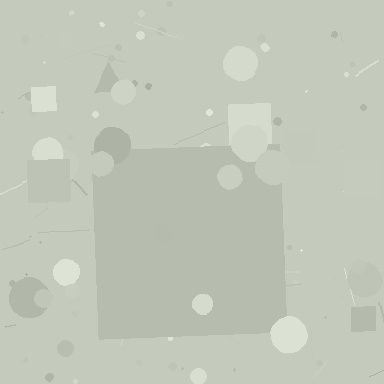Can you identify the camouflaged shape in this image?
The camouflaged shape is a square.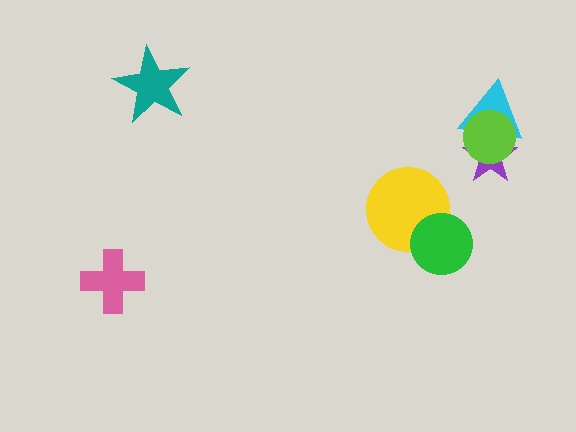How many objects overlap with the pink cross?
0 objects overlap with the pink cross.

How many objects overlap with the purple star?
2 objects overlap with the purple star.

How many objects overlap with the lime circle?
2 objects overlap with the lime circle.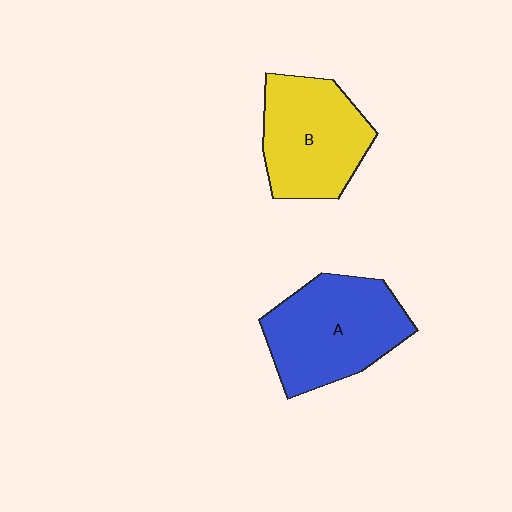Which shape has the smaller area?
Shape B (yellow).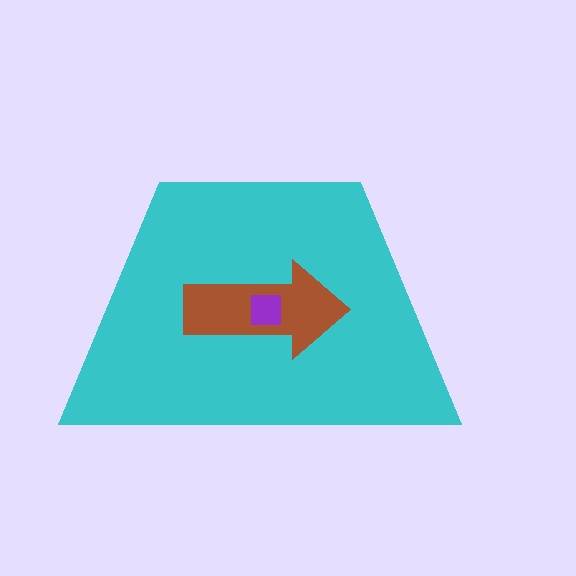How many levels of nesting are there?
3.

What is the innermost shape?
The purple square.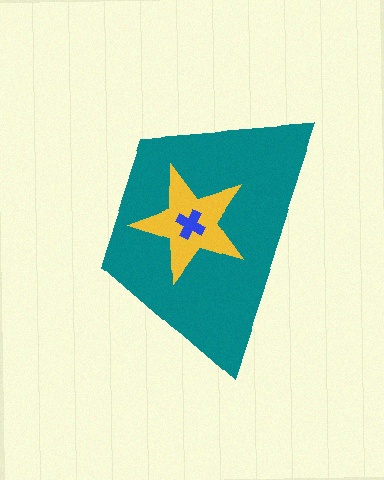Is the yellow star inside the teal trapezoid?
Yes.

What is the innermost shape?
The blue cross.